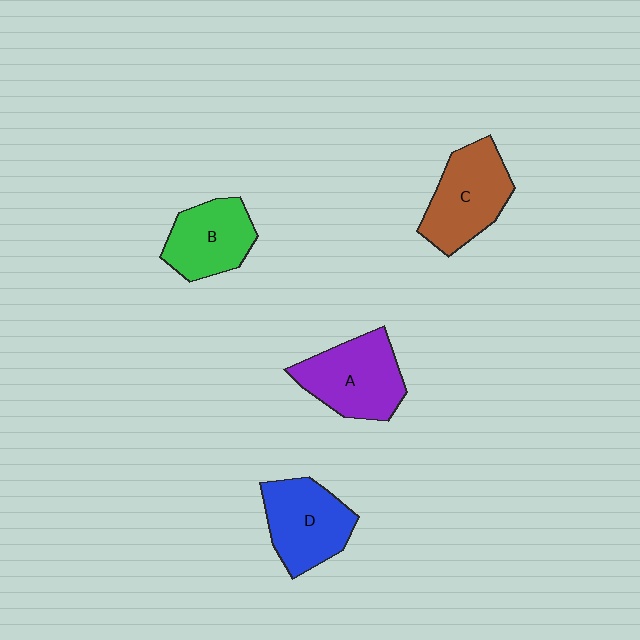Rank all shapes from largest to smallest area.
From largest to smallest: A (purple), C (brown), D (blue), B (green).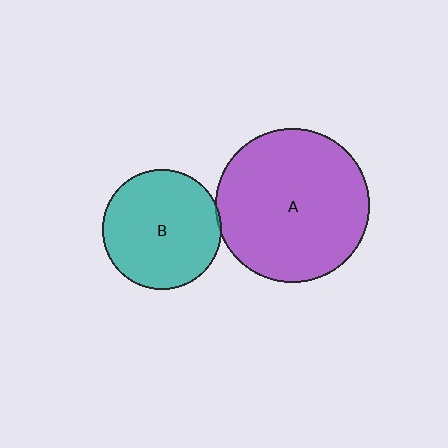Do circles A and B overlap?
Yes.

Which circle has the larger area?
Circle A (purple).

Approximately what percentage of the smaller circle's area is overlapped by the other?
Approximately 5%.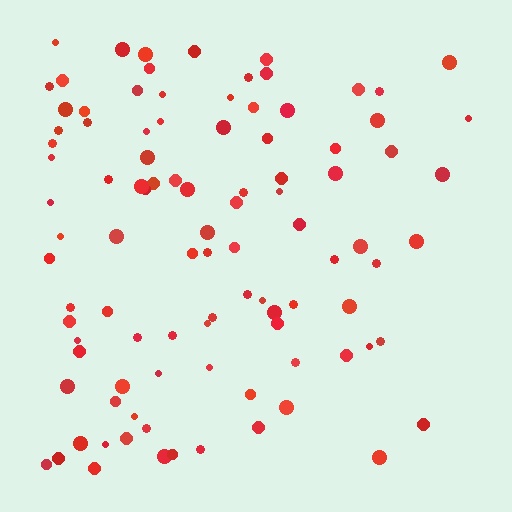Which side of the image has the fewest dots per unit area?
The right.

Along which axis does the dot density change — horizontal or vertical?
Horizontal.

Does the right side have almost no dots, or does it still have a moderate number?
Still a moderate number, just noticeably fewer than the left.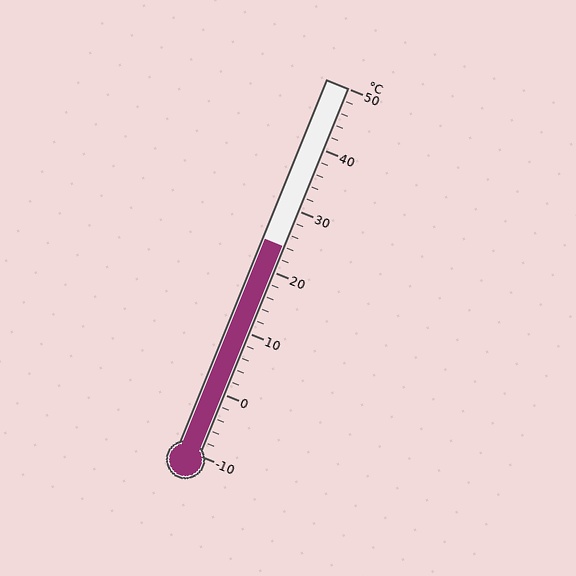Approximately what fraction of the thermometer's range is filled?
The thermometer is filled to approximately 55% of its range.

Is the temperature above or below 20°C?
The temperature is above 20°C.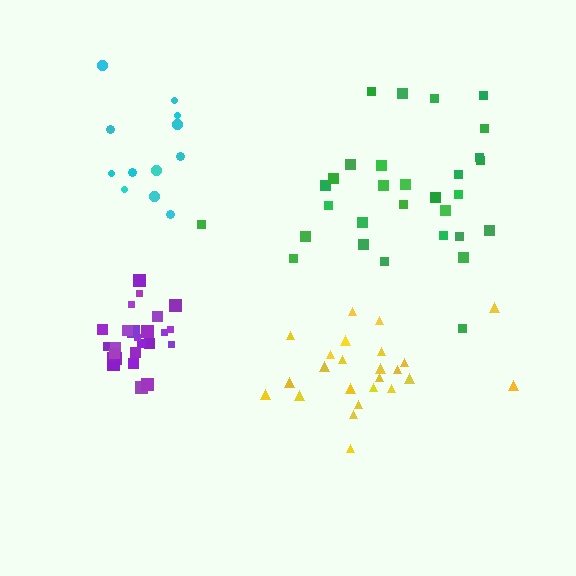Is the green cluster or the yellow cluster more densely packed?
Yellow.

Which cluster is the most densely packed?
Purple.